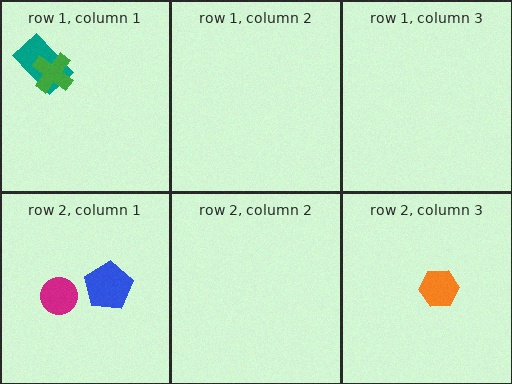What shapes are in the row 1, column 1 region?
The teal rectangle, the green cross.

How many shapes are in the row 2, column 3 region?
1.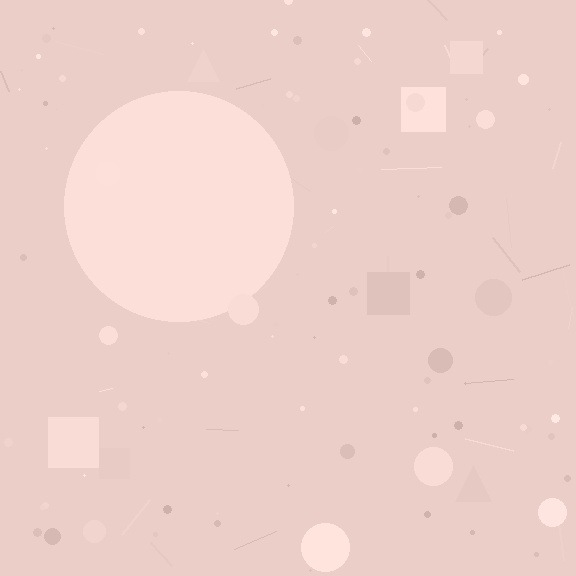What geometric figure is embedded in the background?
A circle is embedded in the background.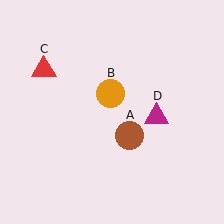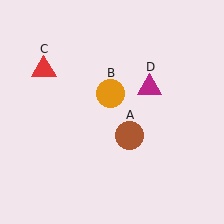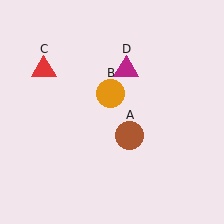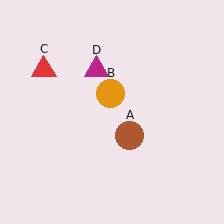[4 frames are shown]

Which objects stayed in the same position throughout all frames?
Brown circle (object A) and orange circle (object B) and red triangle (object C) remained stationary.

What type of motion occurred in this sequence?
The magenta triangle (object D) rotated counterclockwise around the center of the scene.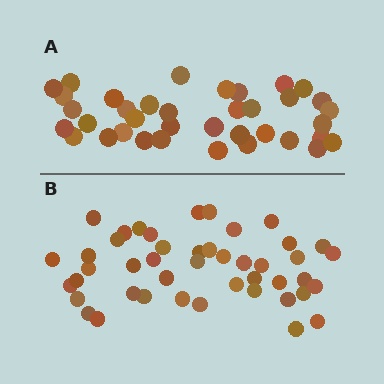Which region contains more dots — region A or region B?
Region B (the bottom region) has more dots.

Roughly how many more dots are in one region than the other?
Region B has roughly 8 or so more dots than region A.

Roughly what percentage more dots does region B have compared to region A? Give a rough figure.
About 20% more.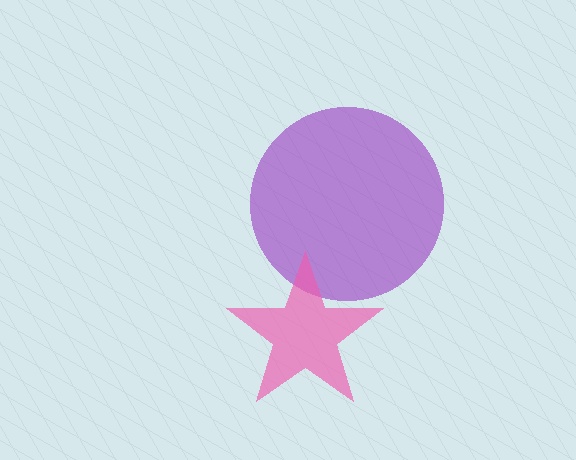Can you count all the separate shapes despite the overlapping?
Yes, there are 2 separate shapes.